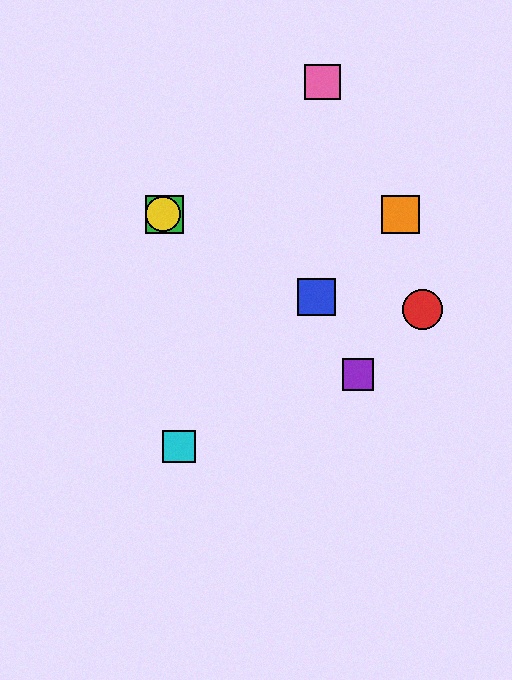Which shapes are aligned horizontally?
The green square, the yellow circle, the orange square are aligned horizontally.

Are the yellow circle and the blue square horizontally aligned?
No, the yellow circle is at y≈214 and the blue square is at y≈297.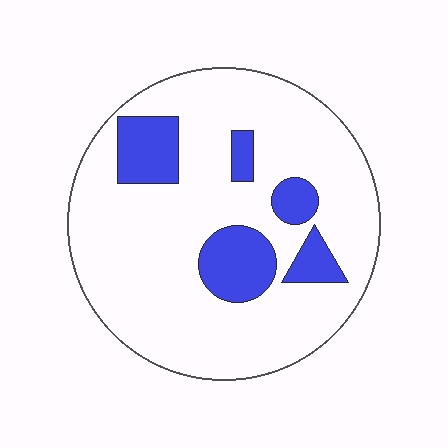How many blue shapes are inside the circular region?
5.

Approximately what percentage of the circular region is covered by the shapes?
Approximately 20%.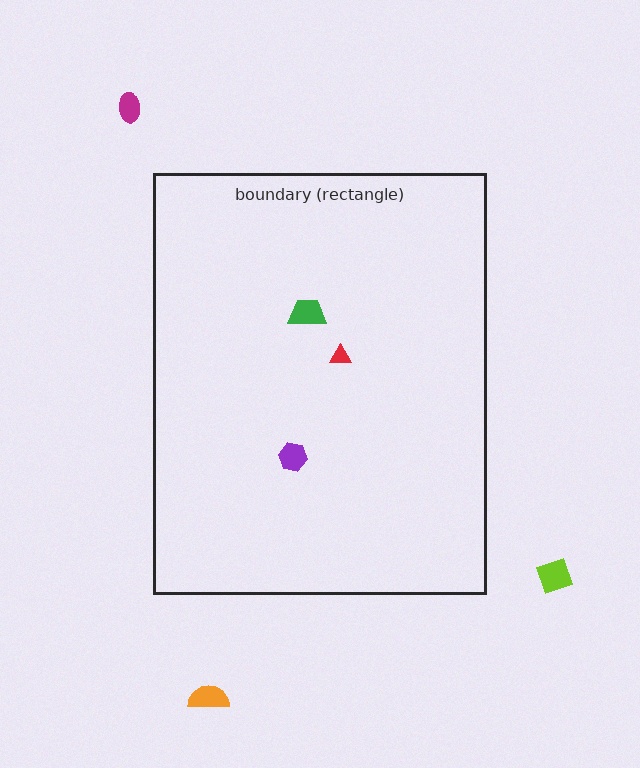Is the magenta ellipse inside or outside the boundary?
Outside.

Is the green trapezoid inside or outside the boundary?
Inside.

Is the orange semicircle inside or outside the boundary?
Outside.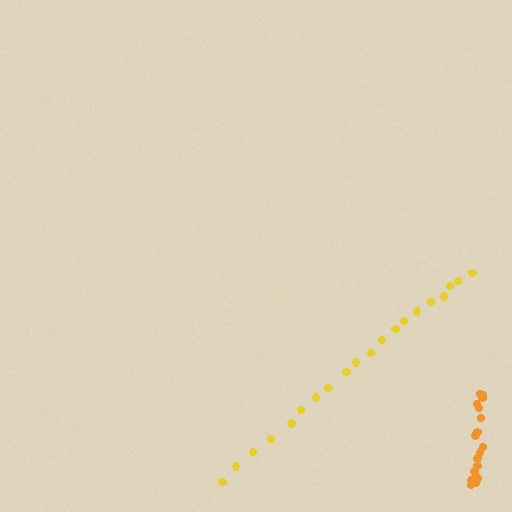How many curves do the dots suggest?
There are 2 distinct paths.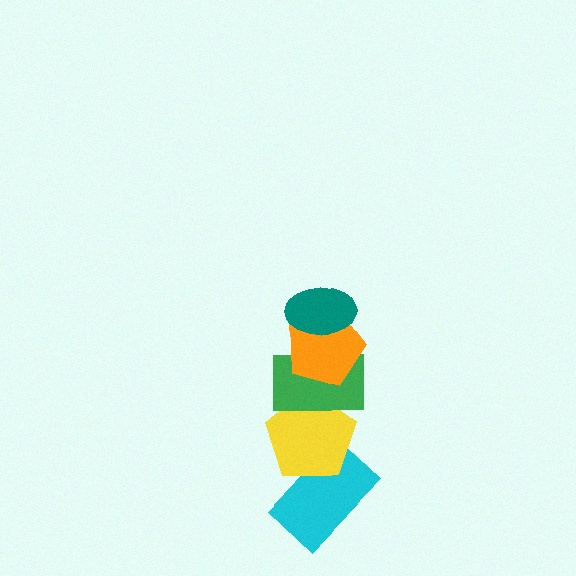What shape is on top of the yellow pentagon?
The green rectangle is on top of the yellow pentagon.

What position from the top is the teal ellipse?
The teal ellipse is 1st from the top.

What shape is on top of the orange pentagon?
The teal ellipse is on top of the orange pentagon.